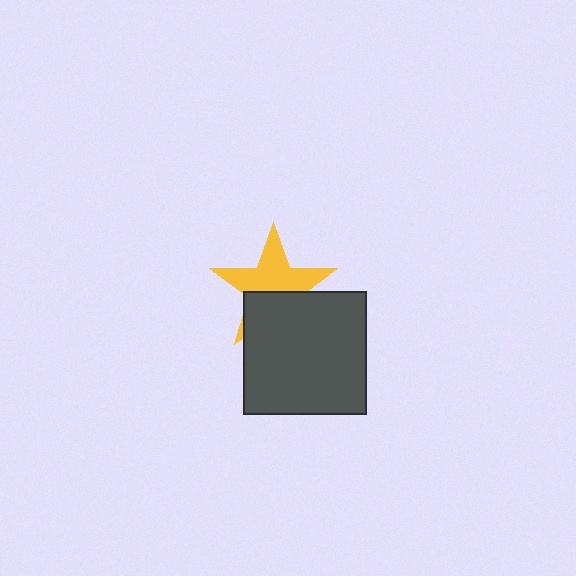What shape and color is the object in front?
The object in front is a dark gray square.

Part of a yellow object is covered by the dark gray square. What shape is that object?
It is a star.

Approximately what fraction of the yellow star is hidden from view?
Roughly 41% of the yellow star is hidden behind the dark gray square.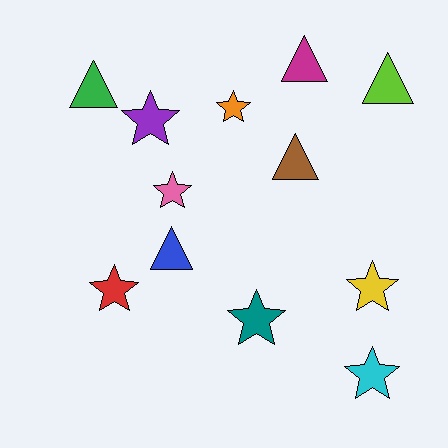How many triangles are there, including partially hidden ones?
There are 5 triangles.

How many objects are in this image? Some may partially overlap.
There are 12 objects.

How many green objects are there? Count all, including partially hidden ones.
There is 1 green object.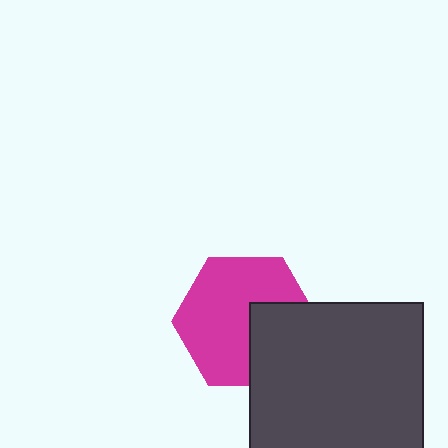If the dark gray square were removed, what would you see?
You would see the complete magenta hexagon.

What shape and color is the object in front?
The object in front is a dark gray square.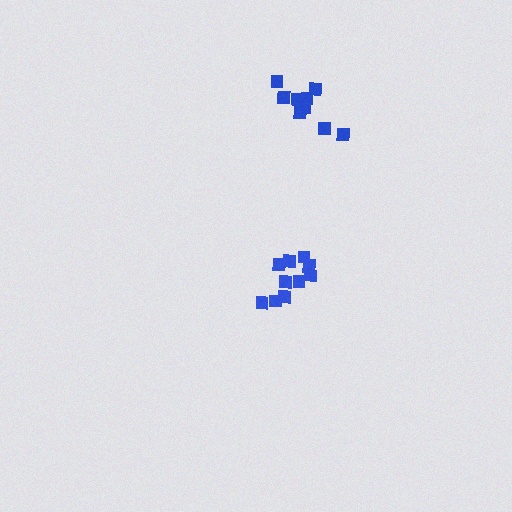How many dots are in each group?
Group 1: 9 dots, Group 2: 11 dots (20 total).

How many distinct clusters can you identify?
There are 2 distinct clusters.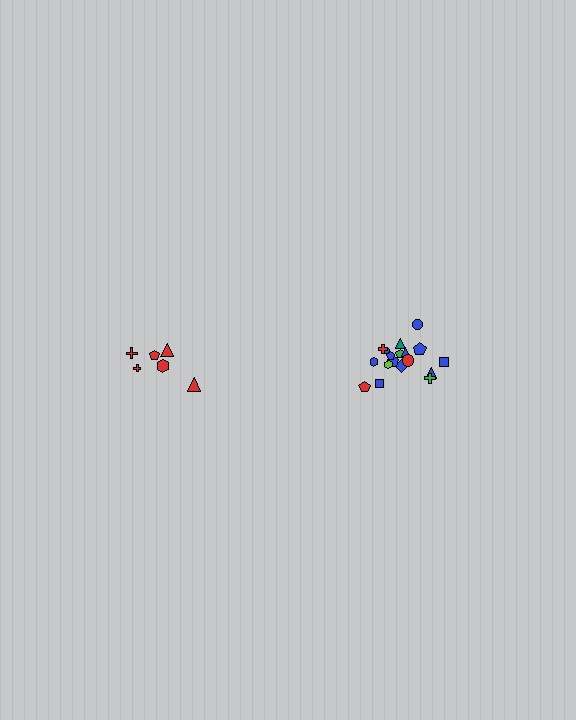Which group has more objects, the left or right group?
The right group.